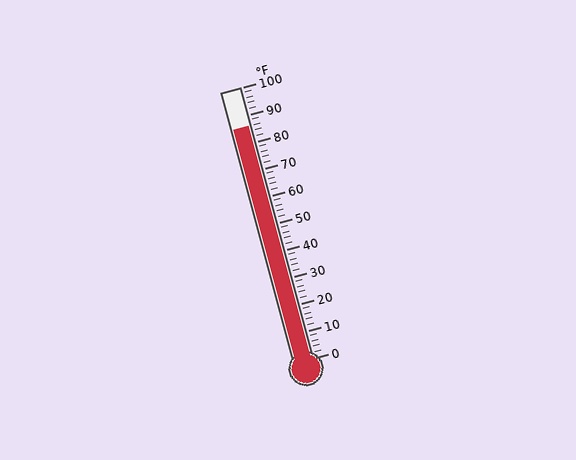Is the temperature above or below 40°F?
The temperature is above 40°F.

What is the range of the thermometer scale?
The thermometer scale ranges from 0°F to 100°F.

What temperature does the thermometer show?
The thermometer shows approximately 86°F.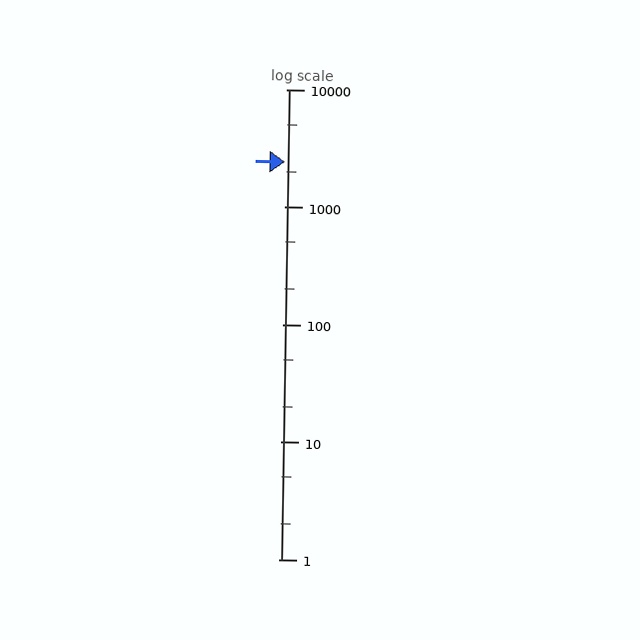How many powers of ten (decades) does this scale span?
The scale spans 4 decades, from 1 to 10000.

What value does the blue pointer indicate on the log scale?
The pointer indicates approximately 2400.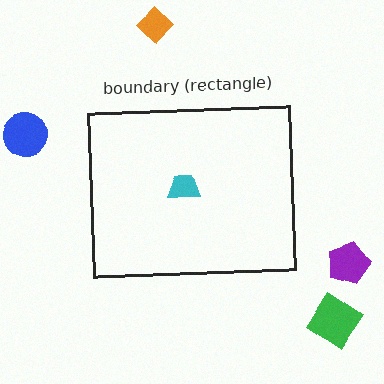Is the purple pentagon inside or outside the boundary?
Outside.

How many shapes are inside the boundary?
1 inside, 4 outside.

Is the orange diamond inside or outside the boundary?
Outside.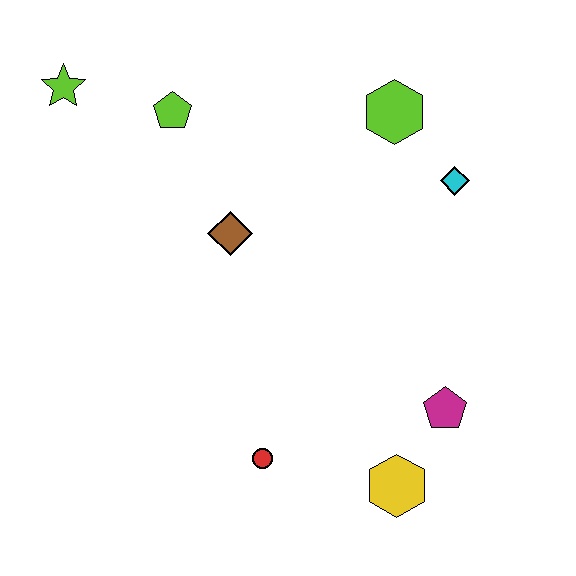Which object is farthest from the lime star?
The yellow hexagon is farthest from the lime star.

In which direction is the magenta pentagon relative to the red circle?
The magenta pentagon is to the right of the red circle.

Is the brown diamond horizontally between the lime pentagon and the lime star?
No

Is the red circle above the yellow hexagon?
Yes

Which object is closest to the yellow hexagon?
The magenta pentagon is closest to the yellow hexagon.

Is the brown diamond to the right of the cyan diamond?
No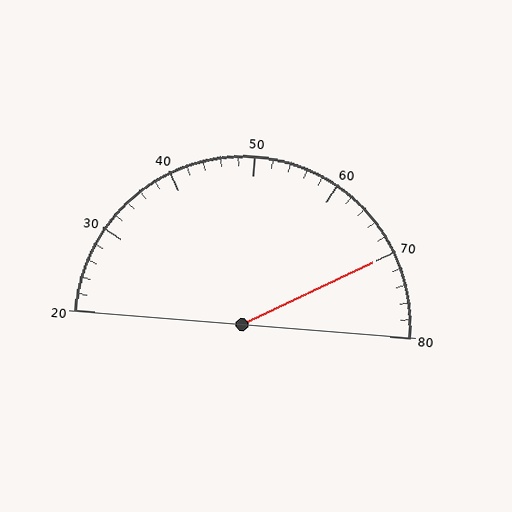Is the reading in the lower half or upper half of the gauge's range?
The reading is in the upper half of the range (20 to 80).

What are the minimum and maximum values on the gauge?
The gauge ranges from 20 to 80.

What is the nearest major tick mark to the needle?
The nearest major tick mark is 70.